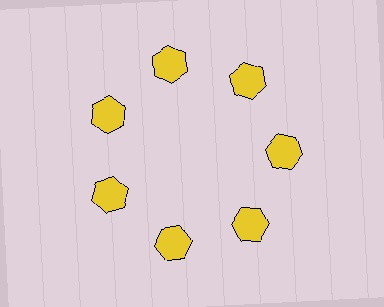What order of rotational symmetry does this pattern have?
This pattern has 7-fold rotational symmetry.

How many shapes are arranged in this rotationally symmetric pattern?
There are 7 shapes, arranged in 7 groups of 1.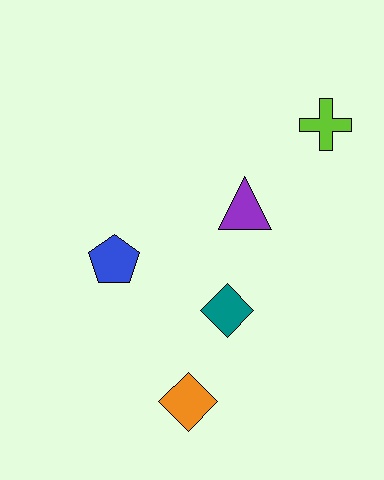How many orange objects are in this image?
There is 1 orange object.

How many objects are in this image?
There are 5 objects.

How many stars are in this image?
There are no stars.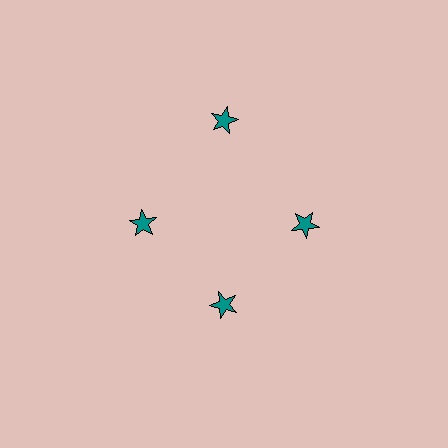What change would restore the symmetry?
The symmetry would be restored by moving it inward, back onto the ring so that all 4 stars sit at equal angles and equal distance from the center.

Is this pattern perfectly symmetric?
No. The 4 teal stars are arranged in a ring, but one element near the 12 o'clock position is pushed outward from the center, breaking the 4-fold rotational symmetry.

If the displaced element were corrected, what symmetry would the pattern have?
It would have 4-fold rotational symmetry — the pattern would map onto itself every 90 degrees.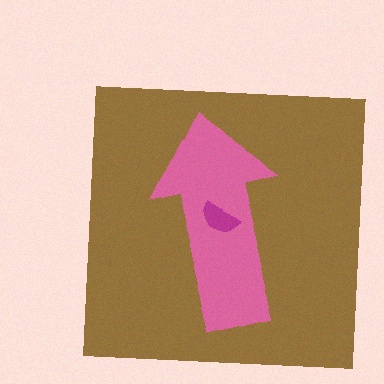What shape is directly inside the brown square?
The pink arrow.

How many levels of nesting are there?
3.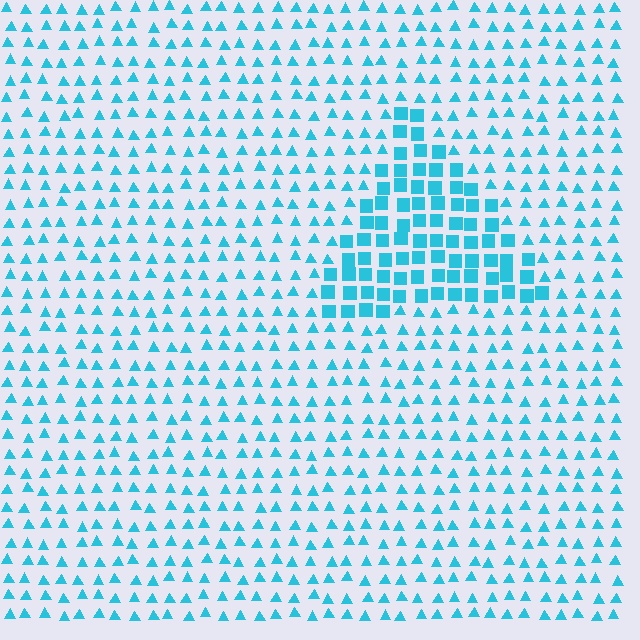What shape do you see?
I see a triangle.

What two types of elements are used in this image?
The image uses squares inside the triangle region and triangles outside it.